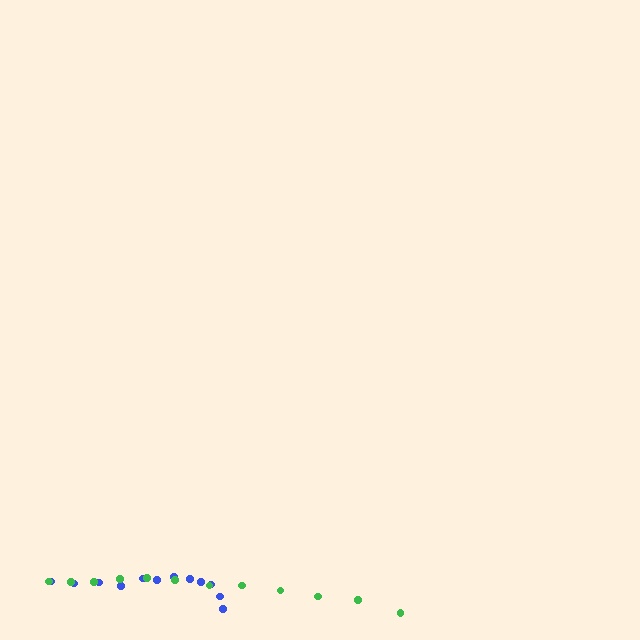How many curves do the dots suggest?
There are 2 distinct paths.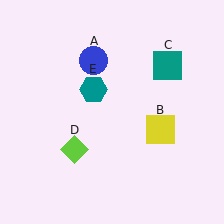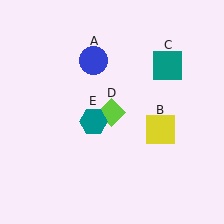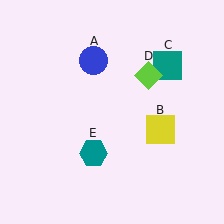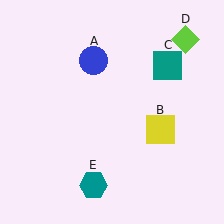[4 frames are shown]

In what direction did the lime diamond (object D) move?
The lime diamond (object D) moved up and to the right.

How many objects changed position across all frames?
2 objects changed position: lime diamond (object D), teal hexagon (object E).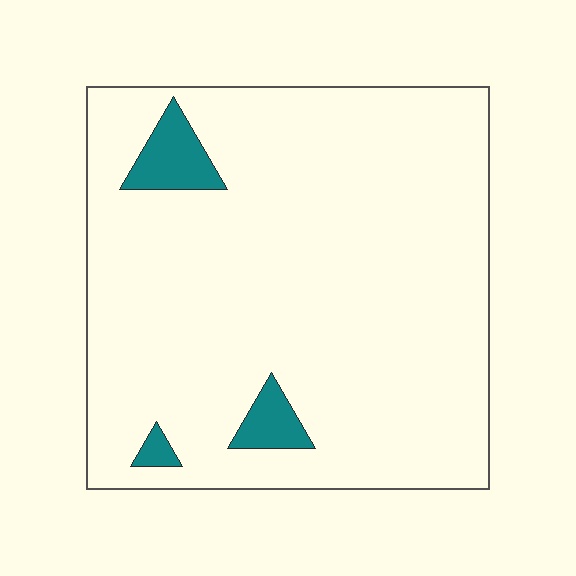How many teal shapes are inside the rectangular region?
3.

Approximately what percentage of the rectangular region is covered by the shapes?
Approximately 5%.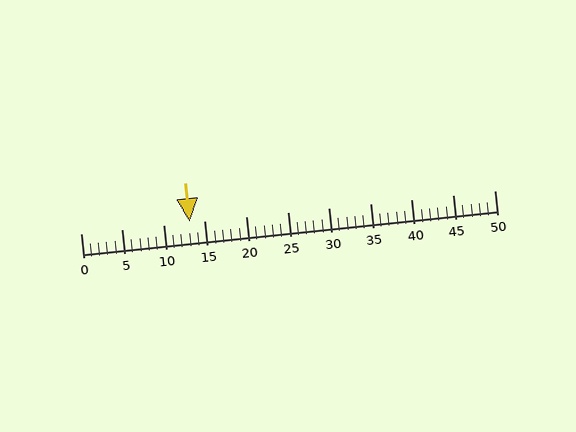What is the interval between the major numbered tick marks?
The major tick marks are spaced 5 units apart.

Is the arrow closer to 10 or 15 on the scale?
The arrow is closer to 15.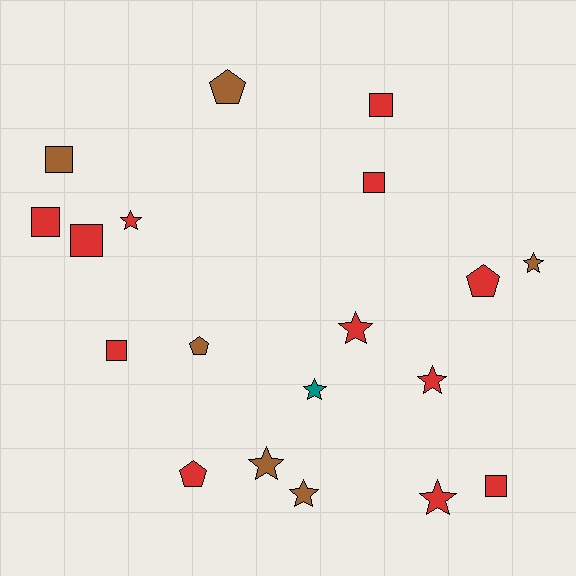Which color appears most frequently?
Red, with 12 objects.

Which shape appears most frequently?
Star, with 8 objects.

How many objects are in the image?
There are 19 objects.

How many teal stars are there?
There is 1 teal star.